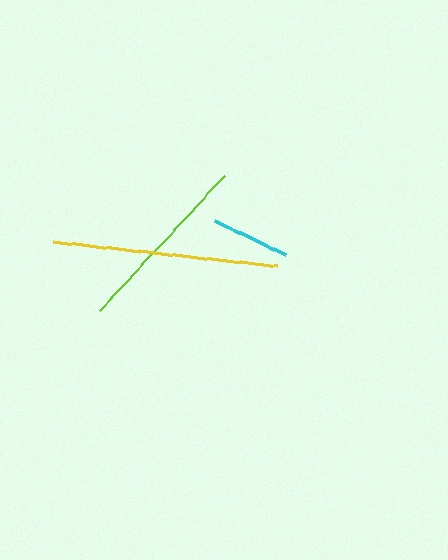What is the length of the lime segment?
The lime segment is approximately 183 pixels long.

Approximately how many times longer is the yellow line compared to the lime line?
The yellow line is approximately 1.2 times the length of the lime line.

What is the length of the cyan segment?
The cyan segment is approximately 79 pixels long.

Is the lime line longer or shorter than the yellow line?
The yellow line is longer than the lime line.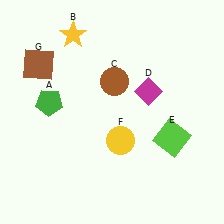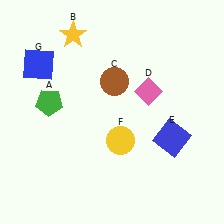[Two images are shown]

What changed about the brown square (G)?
In Image 1, G is brown. In Image 2, it changed to blue.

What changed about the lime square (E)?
In Image 1, E is lime. In Image 2, it changed to blue.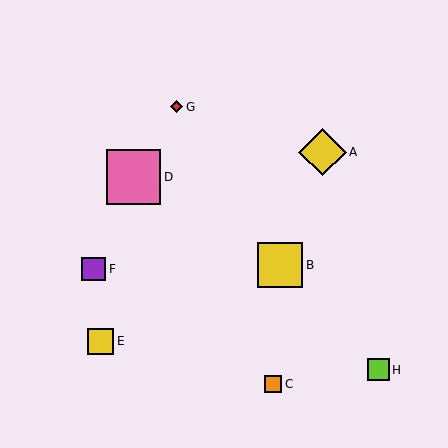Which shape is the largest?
The pink square (labeled D) is the largest.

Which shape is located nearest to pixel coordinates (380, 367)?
The lime square (labeled H) at (378, 370) is nearest to that location.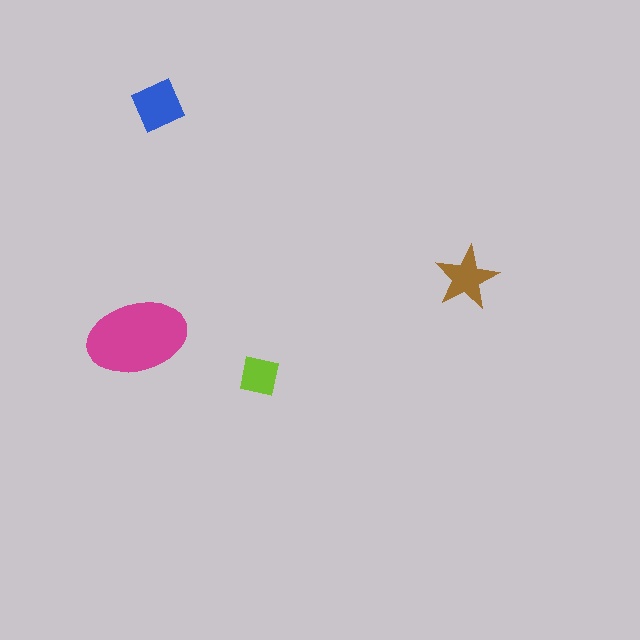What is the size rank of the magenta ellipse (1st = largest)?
1st.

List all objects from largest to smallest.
The magenta ellipse, the blue diamond, the brown star, the lime square.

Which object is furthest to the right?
The brown star is rightmost.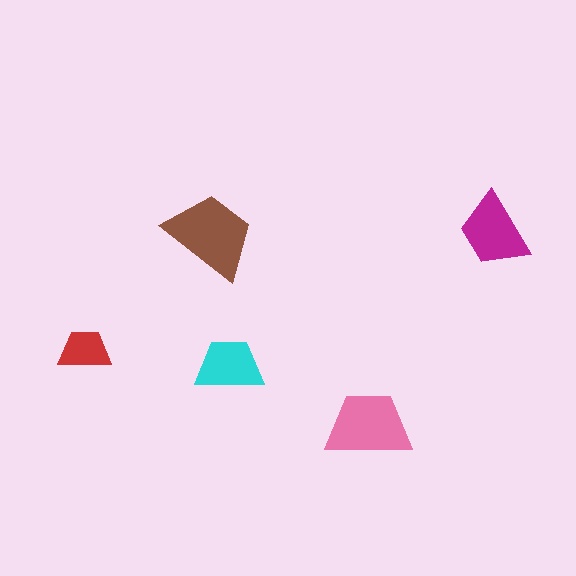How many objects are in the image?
There are 5 objects in the image.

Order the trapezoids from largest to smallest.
the brown one, the pink one, the magenta one, the cyan one, the red one.